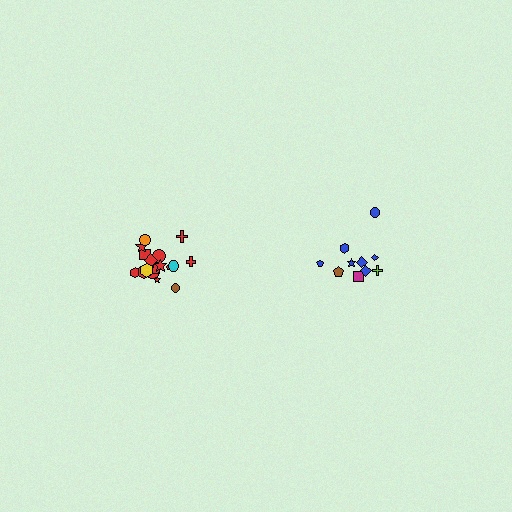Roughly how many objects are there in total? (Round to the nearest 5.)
Roughly 30 objects in total.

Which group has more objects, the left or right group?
The left group.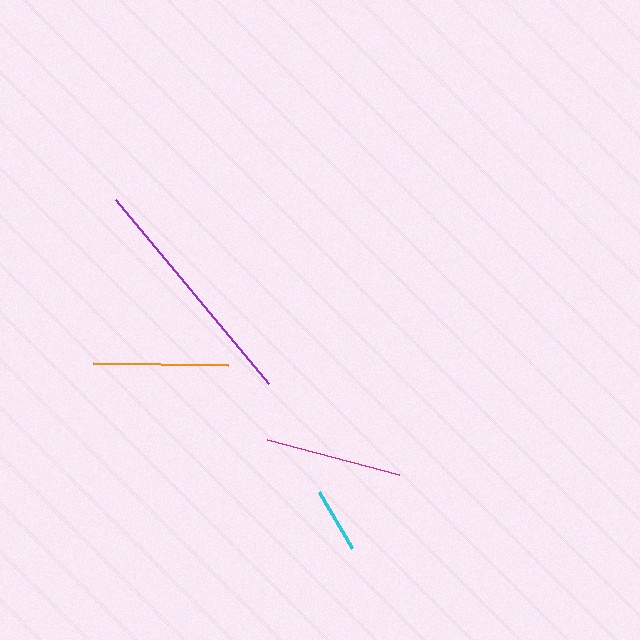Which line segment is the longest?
The purple line is the longest at approximately 239 pixels.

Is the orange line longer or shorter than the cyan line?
The orange line is longer than the cyan line.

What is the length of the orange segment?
The orange segment is approximately 135 pixels long.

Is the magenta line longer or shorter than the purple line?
The purple line is longer than the magenta line.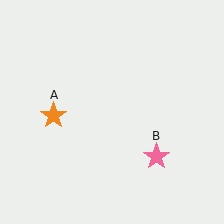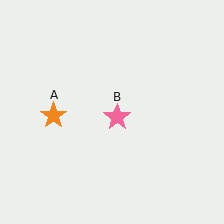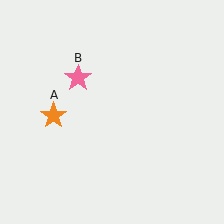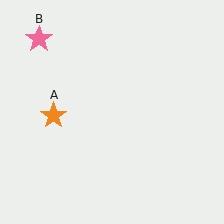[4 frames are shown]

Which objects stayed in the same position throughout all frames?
Orange star (object A) remained stationary.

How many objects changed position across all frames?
1 object changed position: pink star (object B).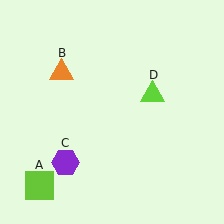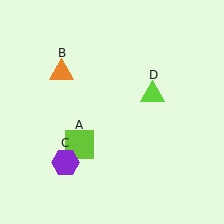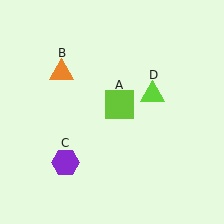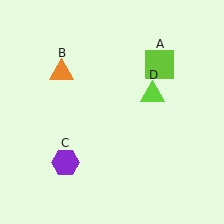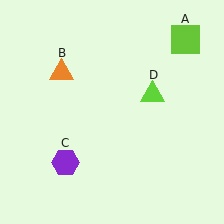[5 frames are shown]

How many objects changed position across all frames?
1 object changed position: lime square (object A).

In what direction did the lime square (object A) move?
The lime square (object A) moved up and to the right.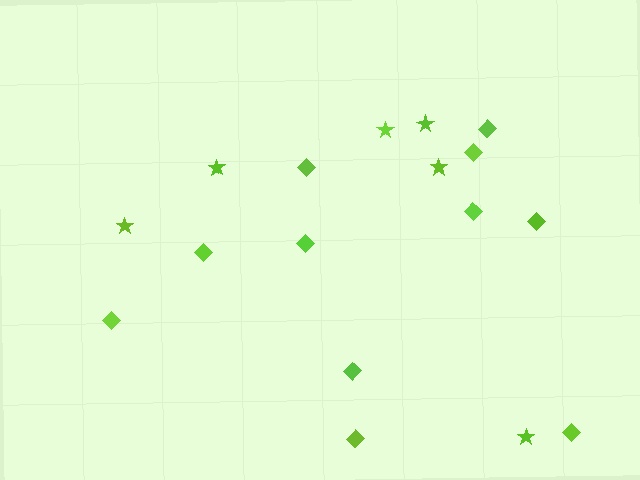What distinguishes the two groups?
There are 2 groups: one group of diamonds (11) and one group of stars (6).